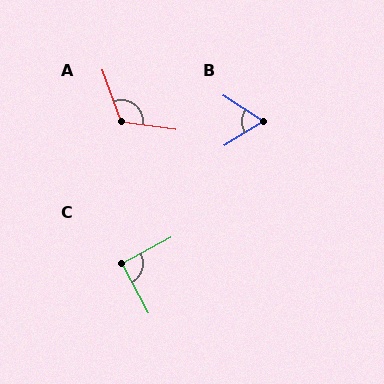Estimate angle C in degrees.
Approximately 90 degrees.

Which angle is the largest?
A, at approximately 117 degrees.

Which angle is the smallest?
B, at approximately 64 degrees.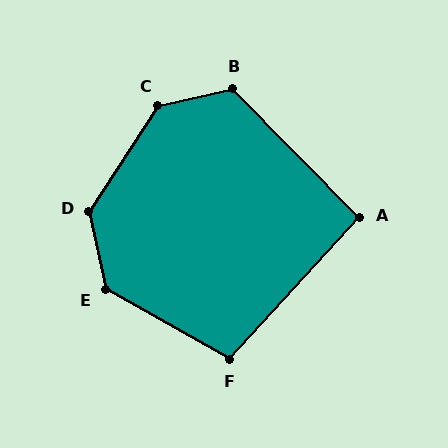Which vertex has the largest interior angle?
C, at approximately 136 degrees.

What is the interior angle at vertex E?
Approximately 131 degrees (obtuse).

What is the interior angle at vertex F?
Approximately 103 degrees (obtuse).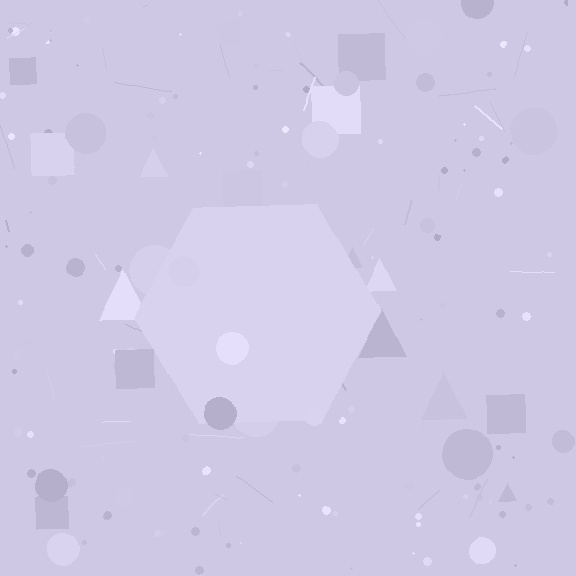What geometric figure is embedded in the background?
A hexagon is embedded in the background.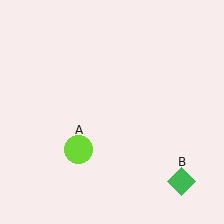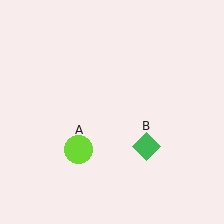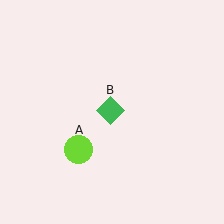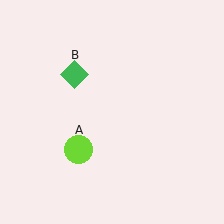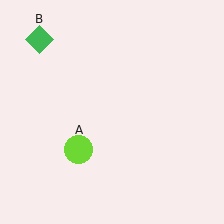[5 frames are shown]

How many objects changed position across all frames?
1 object changed position: green diamond (object B).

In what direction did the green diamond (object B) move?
The green diamond (object B) moved up and to the left.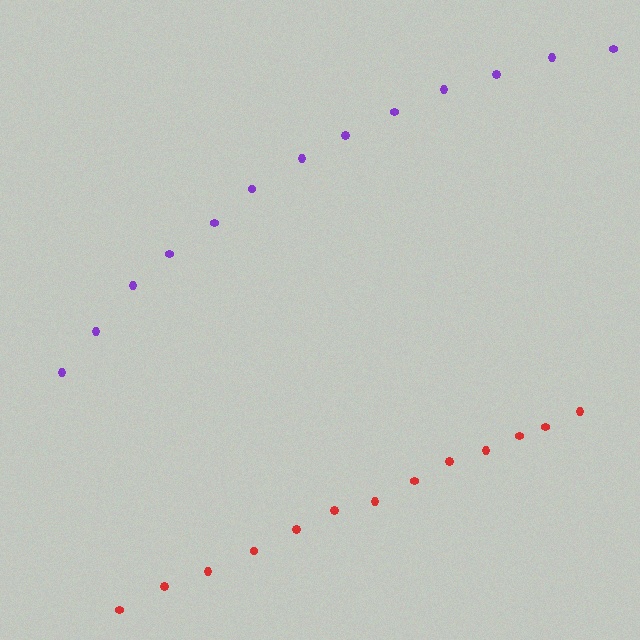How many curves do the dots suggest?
There are 2 distinct paths.